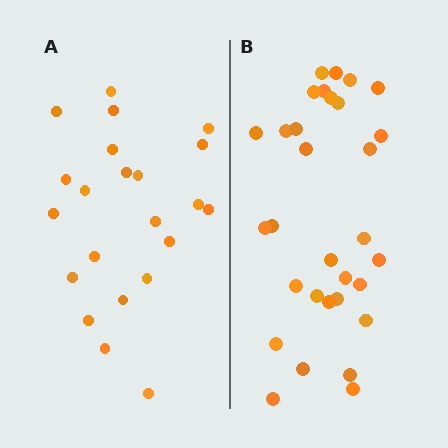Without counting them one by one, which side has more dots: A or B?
Region B (the right region) has more dots.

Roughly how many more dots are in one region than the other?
Region B has roughly 8 or so more dots than region A.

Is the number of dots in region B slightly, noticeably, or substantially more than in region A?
Region B has noticeably more, but not dramatically so. The ratio is roughly 1.4 to 1.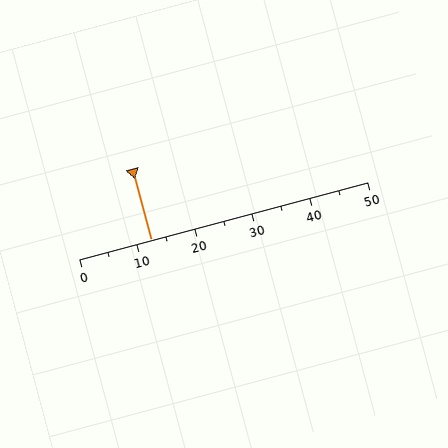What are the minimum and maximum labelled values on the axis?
The axis runs from 0 to 50.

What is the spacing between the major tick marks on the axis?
The major ticks are spaced 10 apart.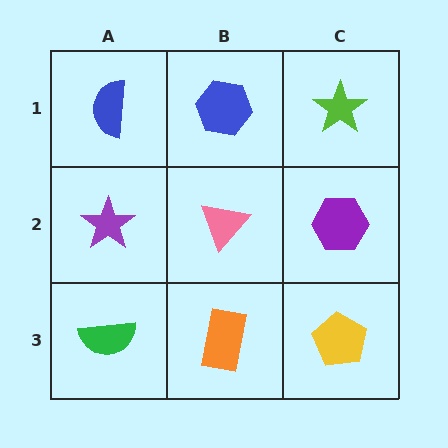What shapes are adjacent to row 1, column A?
A purple star (row 2, column A), a blue hexagon (row 1, column B).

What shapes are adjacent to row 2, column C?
A lime star (row 1, column C), a yellow pentagon (row 3, column C), a pink triangle (row 2, column B).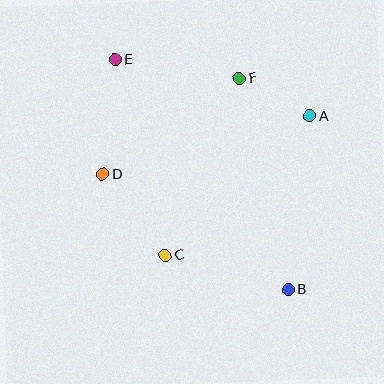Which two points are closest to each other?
Points A and F are closest to each other.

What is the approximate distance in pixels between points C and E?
The distance between C and E is approximately 202 pixels.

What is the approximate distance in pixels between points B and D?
The distance between B and D is approximately 218 pixels.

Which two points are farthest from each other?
Points B and E are farthest from each other.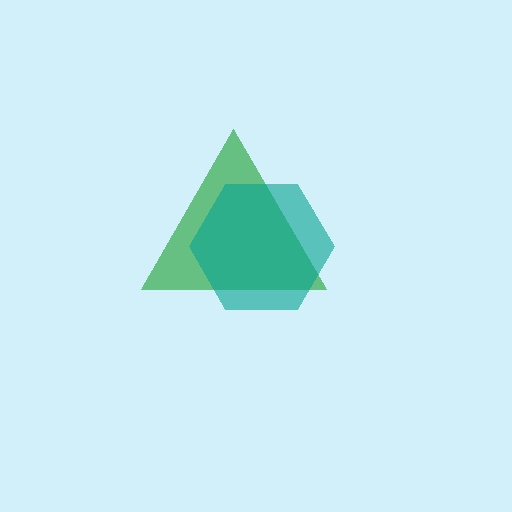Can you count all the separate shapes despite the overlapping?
Yes, there are 2 separate shapes.